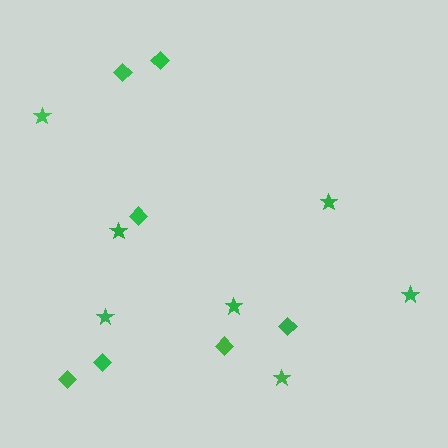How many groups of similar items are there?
There are 2 groups: one group of stars (7) and one group of diamonds (7).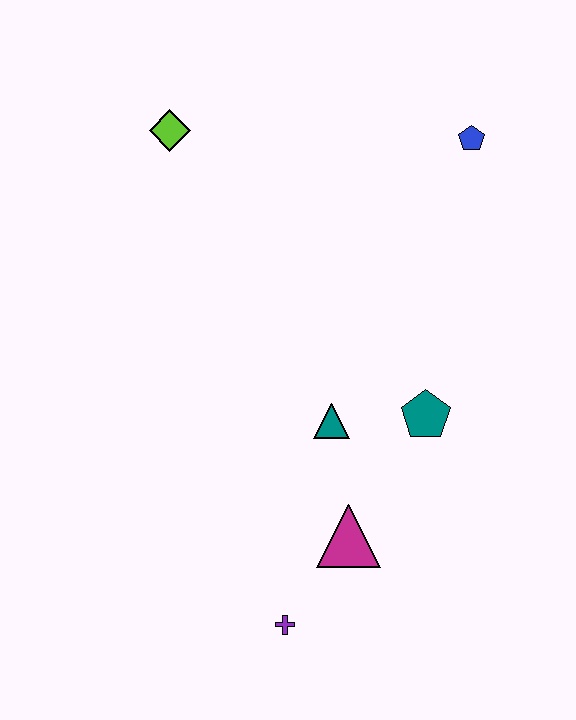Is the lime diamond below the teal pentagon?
No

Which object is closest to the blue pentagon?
The teal pentagon is closest to the blue pentagon.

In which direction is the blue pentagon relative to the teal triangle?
The blue pentagon is above the teal triangle.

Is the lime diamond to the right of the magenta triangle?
No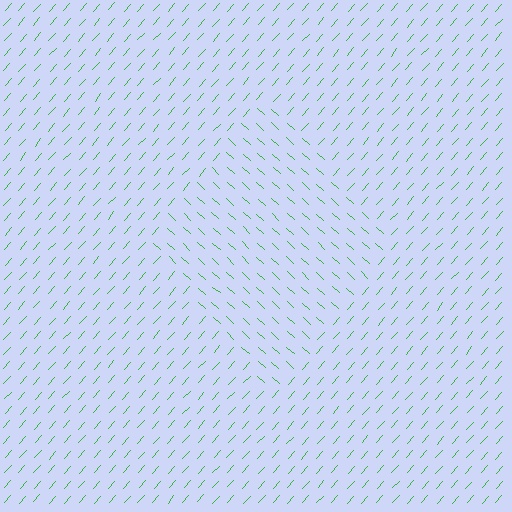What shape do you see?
I see a diamond.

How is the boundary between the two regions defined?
The boundary is defined purely by a change in line orientation (approximately 89 degrees difference). All lines are the same color and thickness.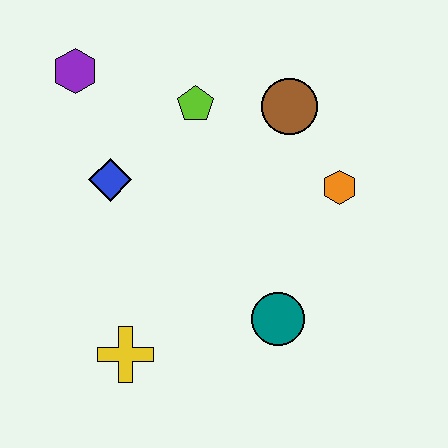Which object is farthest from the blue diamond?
The orange hexagon is farthest from the blue diamond.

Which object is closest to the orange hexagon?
The brown circle is closest to the orange hexagon.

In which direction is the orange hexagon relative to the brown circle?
The orange hexagon is below the brown circle.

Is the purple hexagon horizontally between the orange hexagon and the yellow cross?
No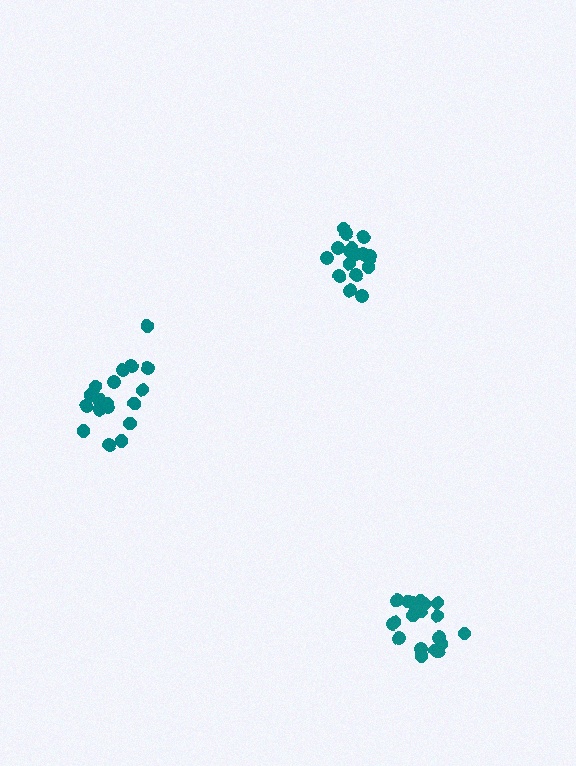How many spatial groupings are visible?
There are 3 spatial groupings.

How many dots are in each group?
Group 1: 20 dots, Group 2: 18 dots, Group 3: 19 dots (57 total).